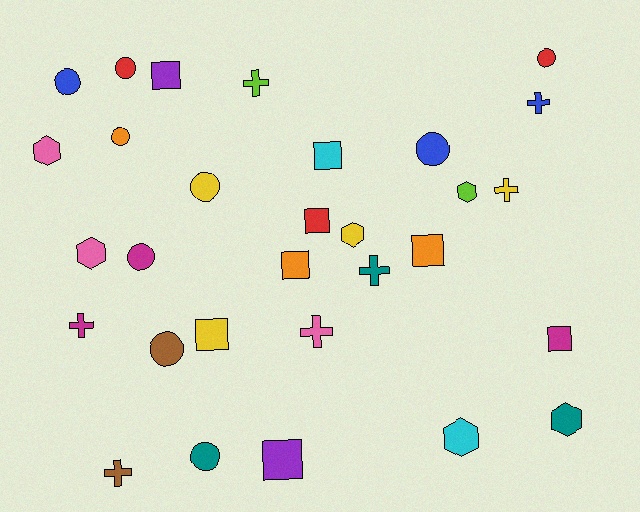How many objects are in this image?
There are 30 objects.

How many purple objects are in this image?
There are 2 purple objects.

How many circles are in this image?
There are 9 circles.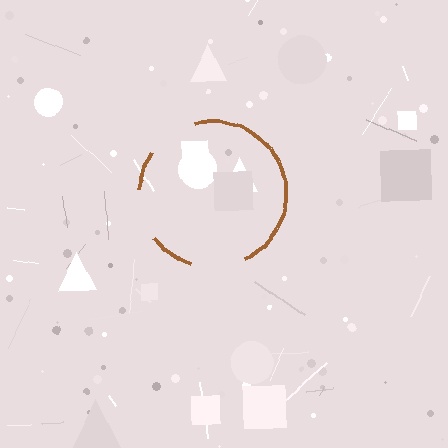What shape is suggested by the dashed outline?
The dashed outline suggests a circle.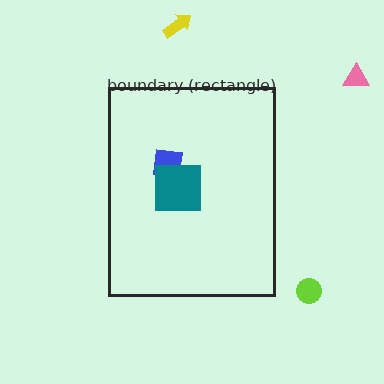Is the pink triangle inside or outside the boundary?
Outside.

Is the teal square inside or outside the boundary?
Inside.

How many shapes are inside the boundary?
2 inside, 3 outside.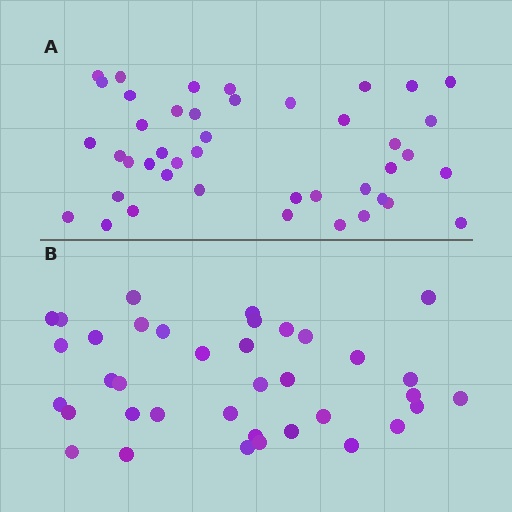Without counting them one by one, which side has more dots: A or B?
Region A (the top region) has more dots.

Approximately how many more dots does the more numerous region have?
Region A has about 6 more dots than region B.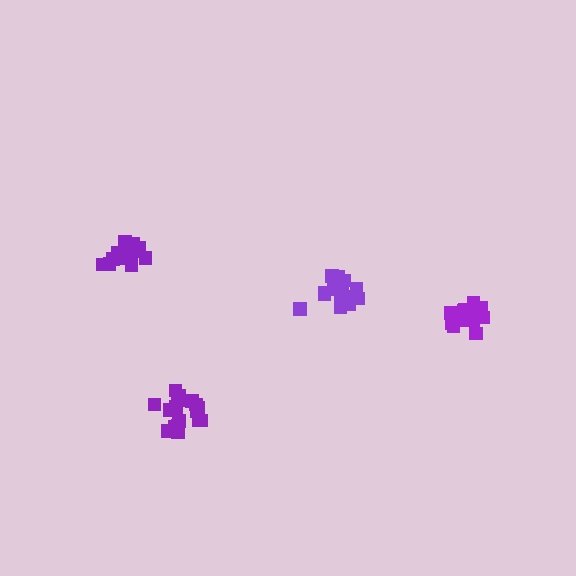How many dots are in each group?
Group 1: 15 dots, Group 2: 13 dots, Group 3: 13 dots, Group 4: 18 dots (59 total).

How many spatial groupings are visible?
There are 4 spatial groupings.